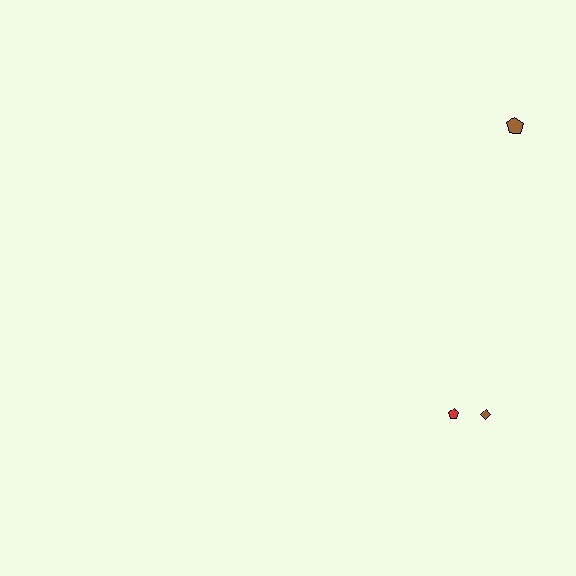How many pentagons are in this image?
There are 2 pentagons.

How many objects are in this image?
There are 3 objects.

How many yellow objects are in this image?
There are no yellow objects.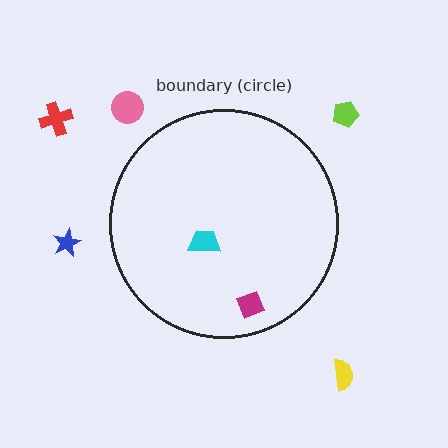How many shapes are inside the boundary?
2 inside, 5 outside.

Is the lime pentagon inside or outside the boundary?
Outside.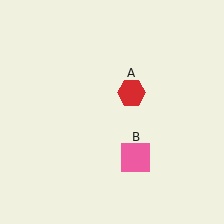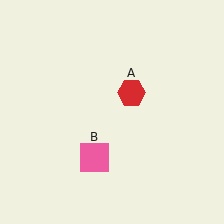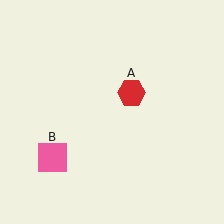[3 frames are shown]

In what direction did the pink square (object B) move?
The pink square (object B) moved left.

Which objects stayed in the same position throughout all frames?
Red hexagon (object A) remained stationary.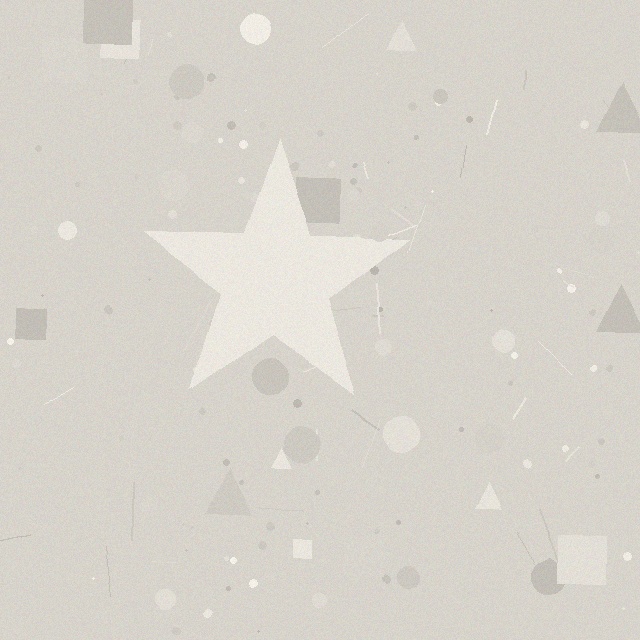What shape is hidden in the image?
A star is hidden in the image.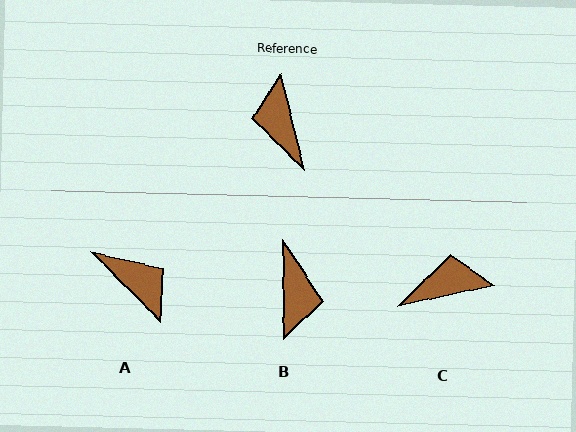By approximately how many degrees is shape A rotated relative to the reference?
Approximately 149 degrees clockwise.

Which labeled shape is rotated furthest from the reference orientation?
B, about 167 degrees away.